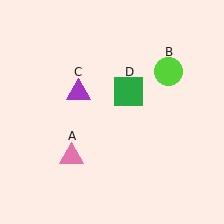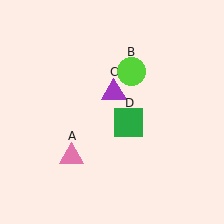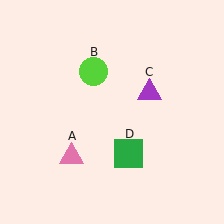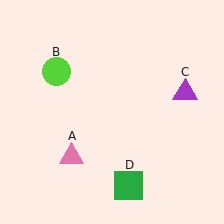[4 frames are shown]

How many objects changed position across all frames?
3 objects changed position: lime circle (object B), purple triangle (object C), green square (object D).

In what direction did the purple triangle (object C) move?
The purple triangle (object C) moved right.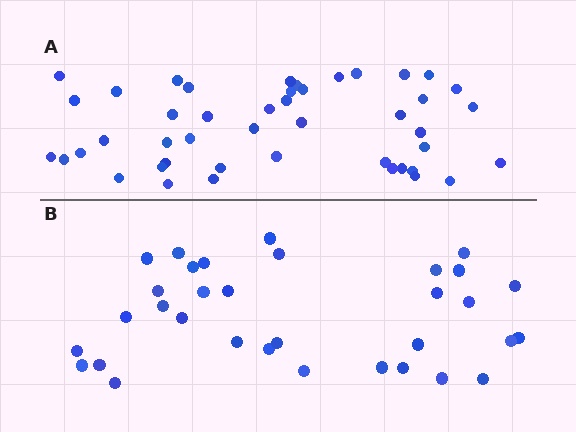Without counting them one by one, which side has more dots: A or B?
Region A (the top region) has more dots.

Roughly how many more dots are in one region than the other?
Region A has roughly 12 or so more dots than region B.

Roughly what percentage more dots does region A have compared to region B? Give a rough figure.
About 35% more.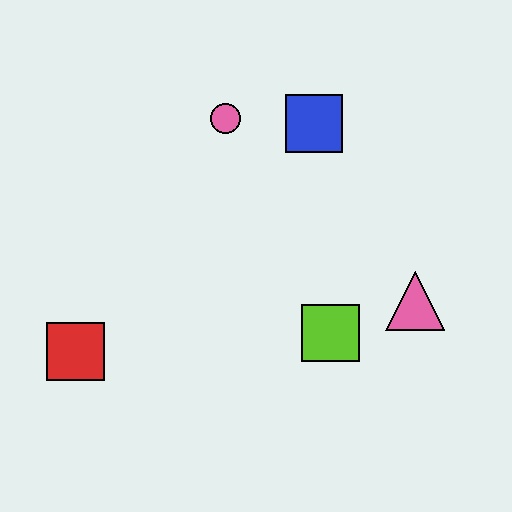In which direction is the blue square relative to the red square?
The blue square is to the right of the red square.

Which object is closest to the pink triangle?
The lime square is closest to the pink triangle.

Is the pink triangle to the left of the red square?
No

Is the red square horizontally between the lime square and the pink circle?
No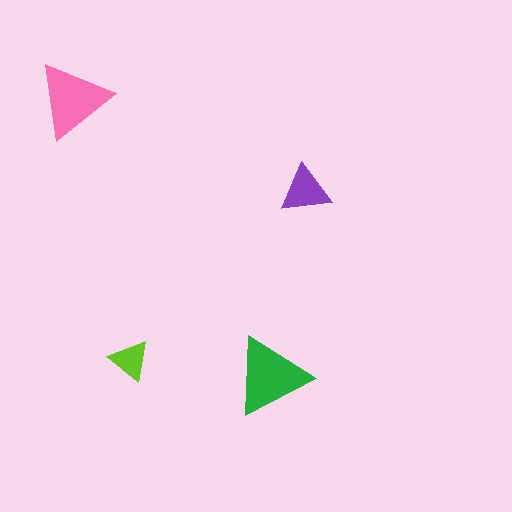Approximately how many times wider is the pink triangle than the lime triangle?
About 2 times wider.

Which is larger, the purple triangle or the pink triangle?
The pink one.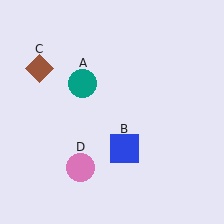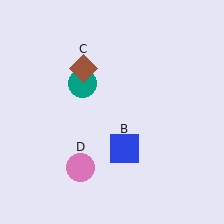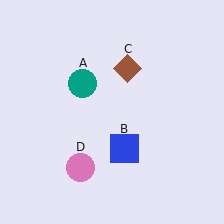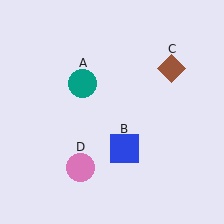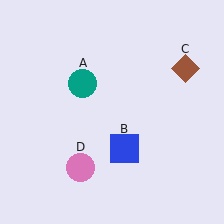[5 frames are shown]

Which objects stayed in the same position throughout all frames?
Teal circle (object A) and blue square (object B) and pink circle (object D) remained stationary.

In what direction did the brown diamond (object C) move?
The brown diamond (object C) moved right.